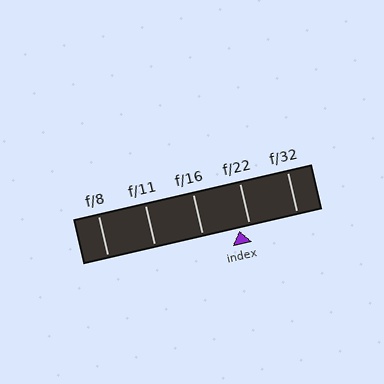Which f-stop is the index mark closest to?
The index mark is closest to f/22.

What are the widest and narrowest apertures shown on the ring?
The widest aperture shown is f/8 and the narrowest is f/32.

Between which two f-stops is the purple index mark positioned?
The index mark is between f/16 and f/22.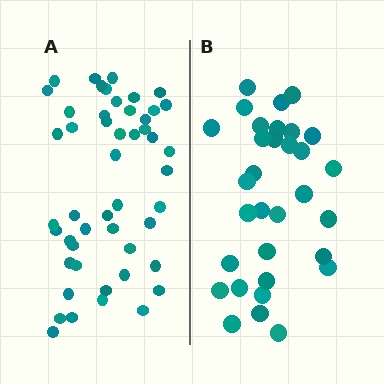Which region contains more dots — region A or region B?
Region A (the left region) has more dots.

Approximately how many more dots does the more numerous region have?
Region A has approximately 15 more dots than region B.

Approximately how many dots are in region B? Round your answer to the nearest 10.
About 30 dots. (The exact count is 32, which rounds to 30.)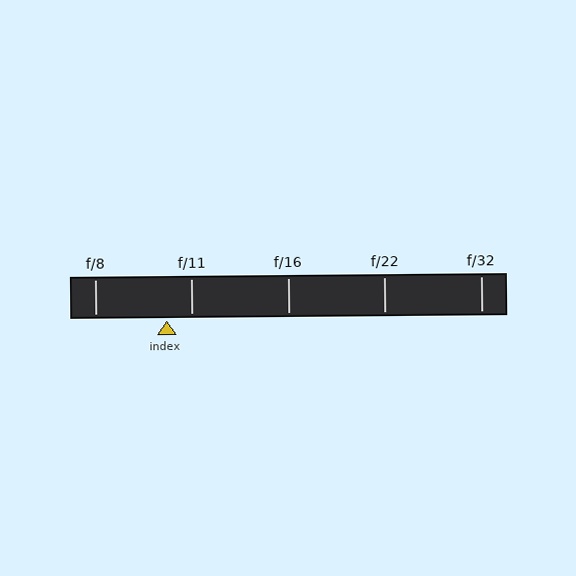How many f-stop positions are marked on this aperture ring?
There are 5 f-stop positions marked.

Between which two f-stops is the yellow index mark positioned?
The index mark is between f/8 and f/11.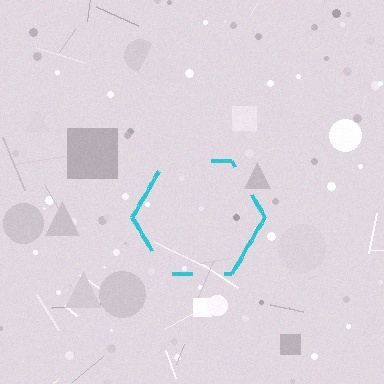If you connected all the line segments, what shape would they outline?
They would outline a hexagon.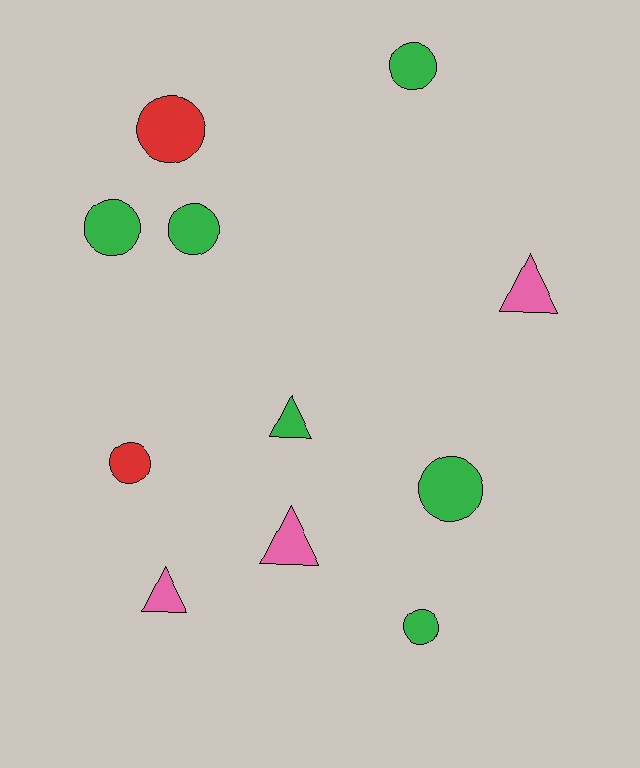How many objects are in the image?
There are 11 objects.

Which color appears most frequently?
Green, with 6 objects.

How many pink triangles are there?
There are 3 pink triangles.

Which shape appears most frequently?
Circle, with 7 objects.